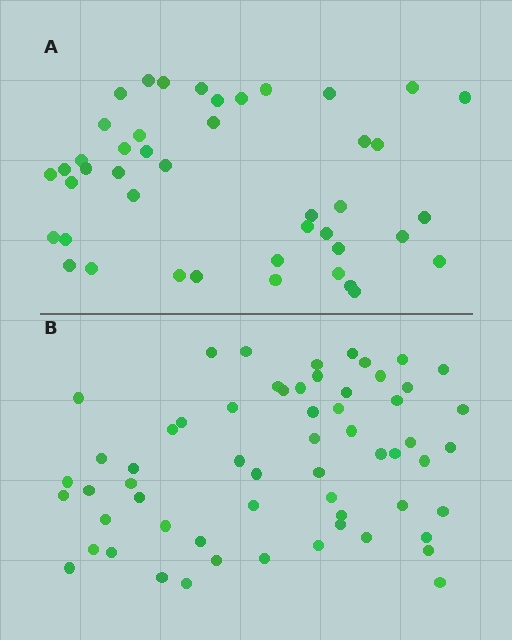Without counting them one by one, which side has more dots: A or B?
Region B (the bottom region) has more dots.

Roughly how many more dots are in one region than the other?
Region B has approximately 15 more dots than region A.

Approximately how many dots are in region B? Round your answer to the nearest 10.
About 60 dots.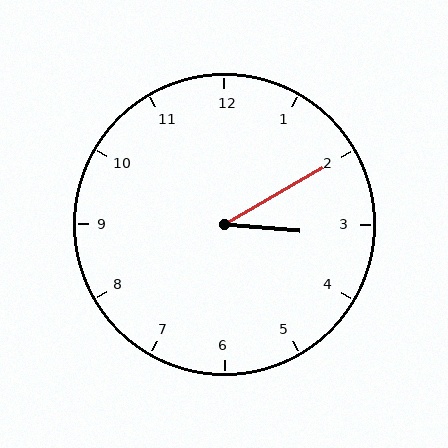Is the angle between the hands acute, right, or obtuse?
It is acute.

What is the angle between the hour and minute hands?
Approximately 35 degrees.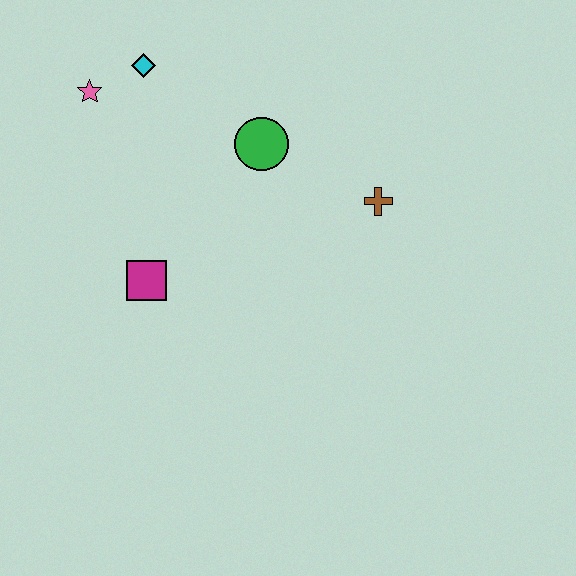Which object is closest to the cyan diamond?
The pink star is closest to the cyan diamond.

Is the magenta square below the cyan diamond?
Yes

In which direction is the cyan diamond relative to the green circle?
The cyan diamond is to the left of the green circle.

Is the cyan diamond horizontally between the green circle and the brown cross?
No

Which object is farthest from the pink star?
The brown cross is farthest from the pink star.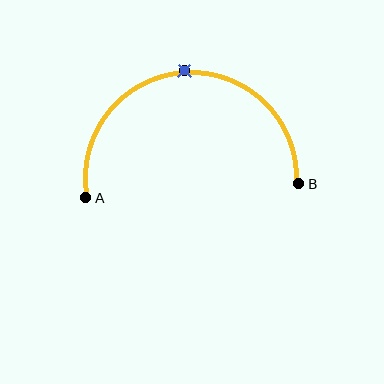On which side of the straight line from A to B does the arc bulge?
The arc bulges above the straight line connecting A and B.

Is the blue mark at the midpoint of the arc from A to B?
Yes. The blue mark lies on the arc at equal arc-length from both A and B — it is the arc midpoint.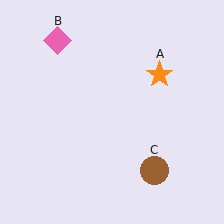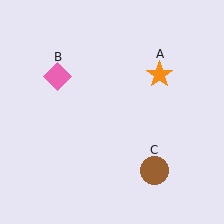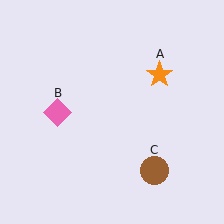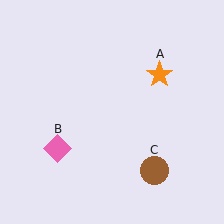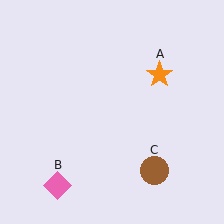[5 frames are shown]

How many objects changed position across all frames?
1 object changed position: pink diamond (object B).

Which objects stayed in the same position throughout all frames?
Orange star (object A) and brown circle (object C) remained stationary.